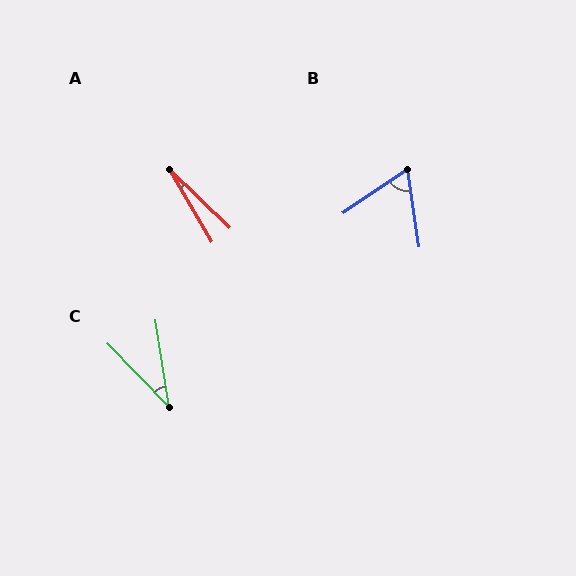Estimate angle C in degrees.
Approximately 35 degrees.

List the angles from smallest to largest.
A (16°), C (35°), B (64°).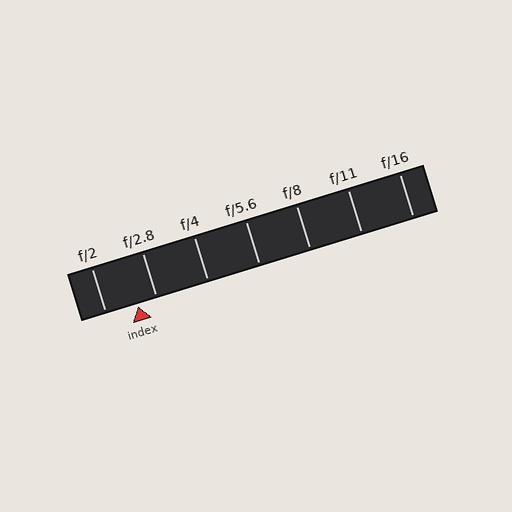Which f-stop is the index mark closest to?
The index mark is closest to f/2.8.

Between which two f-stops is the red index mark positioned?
The index mark is between f/2 and f/2.8.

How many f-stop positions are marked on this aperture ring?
There are 7 f-stop positions marked.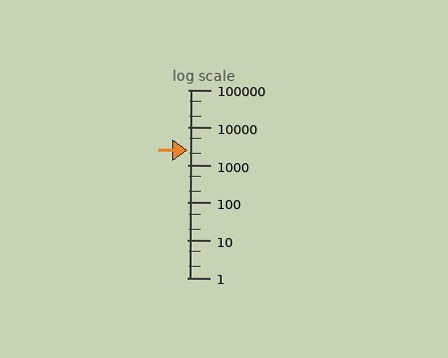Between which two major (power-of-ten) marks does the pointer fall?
The pointer is between 1000 and 10000.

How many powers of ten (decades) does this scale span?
The scale spans 5 decades, from 1 to 100000.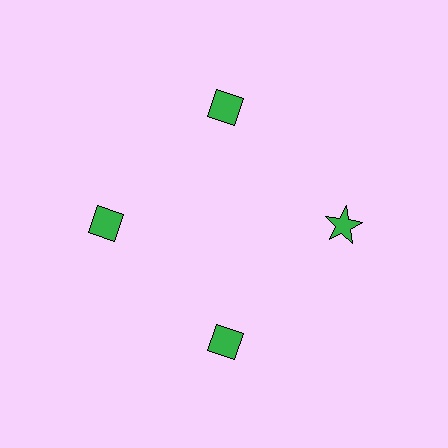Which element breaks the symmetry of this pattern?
The green star at roughly the 3 o'clock position breaks the symmetry. All other shapes are green diamonds.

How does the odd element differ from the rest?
It has a different shape: star instead of diamond.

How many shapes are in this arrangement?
There are 4 shapes arranged in a ring pattern.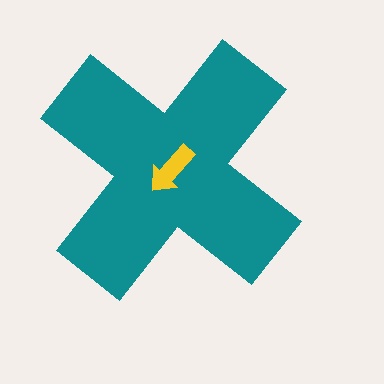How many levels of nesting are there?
2.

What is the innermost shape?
The yellow arrow.